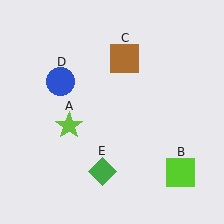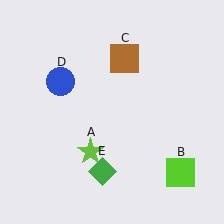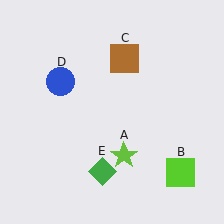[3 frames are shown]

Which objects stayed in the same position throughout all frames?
Lime square (object B) and brown square (object C) and blue circle (object D) and green diamond (object E) remained stationary.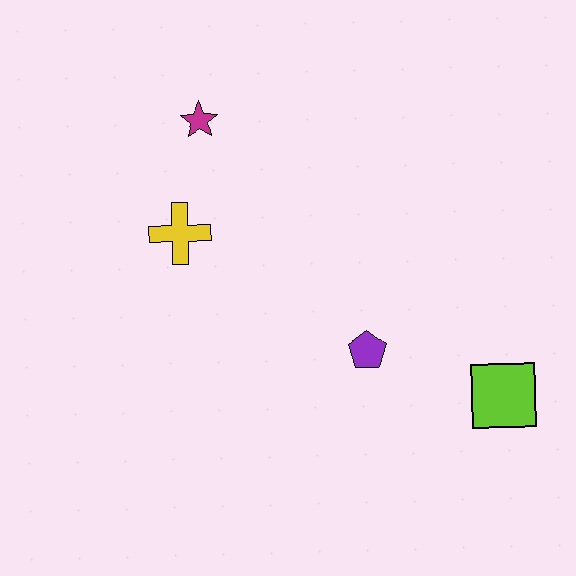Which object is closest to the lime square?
The purple pentagon is closest to the lime square.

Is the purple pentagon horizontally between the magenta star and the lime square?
Yes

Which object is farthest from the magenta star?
The lime square is farthest from the magenta star.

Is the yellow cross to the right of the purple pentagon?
No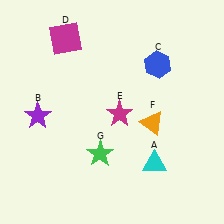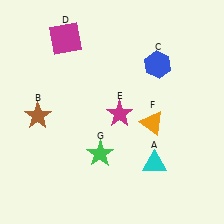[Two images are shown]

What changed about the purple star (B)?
In Image 1, B is purple. In Image 2, it changed to brown.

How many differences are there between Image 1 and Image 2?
There is 1 difference between the two images.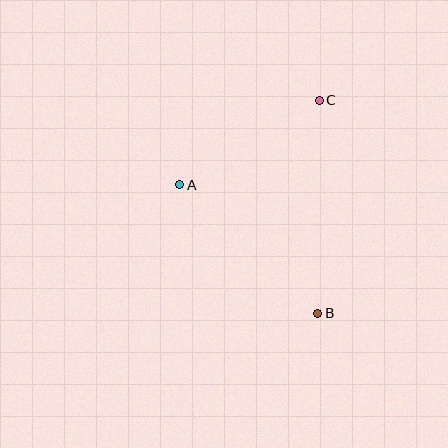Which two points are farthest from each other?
Points B and C are farthest from each other.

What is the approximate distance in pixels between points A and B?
The distance between A and B is approximately 189 pixels.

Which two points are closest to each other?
Points A and C are closest to each other.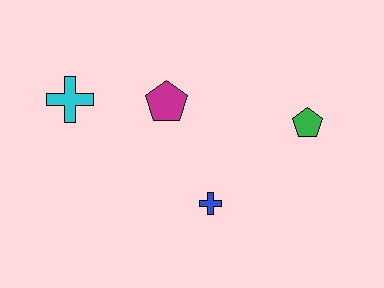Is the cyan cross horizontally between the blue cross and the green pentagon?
No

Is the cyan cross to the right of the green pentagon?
No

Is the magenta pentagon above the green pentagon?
Yes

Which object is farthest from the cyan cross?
The green pentagon is farthest from the cyan cross.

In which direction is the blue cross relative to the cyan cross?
The blue cross is to the right of the cyan cross.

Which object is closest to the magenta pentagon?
The cyan cross is closest to the magenta pentagon.